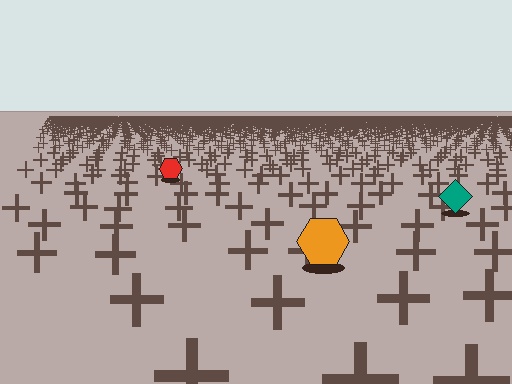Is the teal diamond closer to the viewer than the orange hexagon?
No. The orange hexagon is closer — you can tell from the texture gradient: the ground texture is coarser near it.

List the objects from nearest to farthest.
From nearest to farthest: the orange hexagon, the teal diamond, the red hexagon.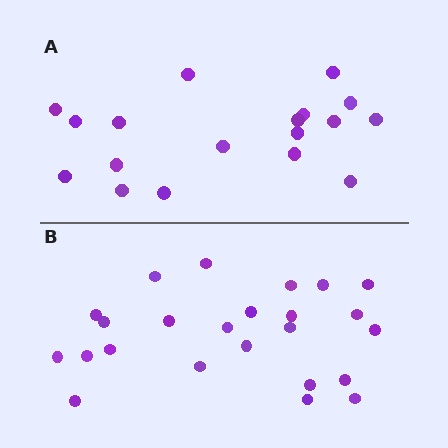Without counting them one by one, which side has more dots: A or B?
Region B (the bottom region) has more dots.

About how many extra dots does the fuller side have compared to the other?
Region B has about 6 more dots than region A.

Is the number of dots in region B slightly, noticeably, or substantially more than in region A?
Region B has noticeably more, but not dramatically so. The ratio is roughly 1.3 to 1.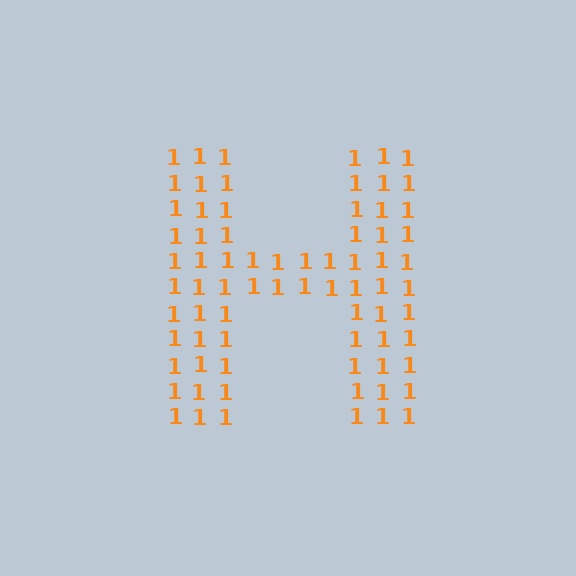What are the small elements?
The small elements are digit 1's.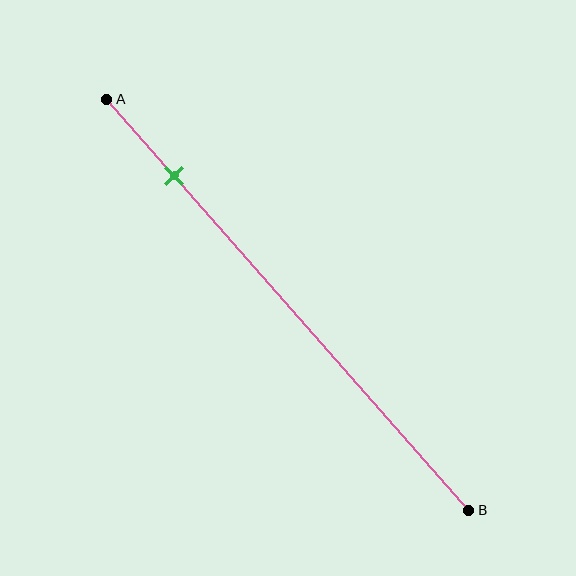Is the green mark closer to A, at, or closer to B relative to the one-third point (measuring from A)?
The green mark is closer to point A than the one-third point of segment AB.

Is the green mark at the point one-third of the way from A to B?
No, the mark is at about 20% from A, not at the 33% one-third point.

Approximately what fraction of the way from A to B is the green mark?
The green mark is approximately 20% of the way from A to B.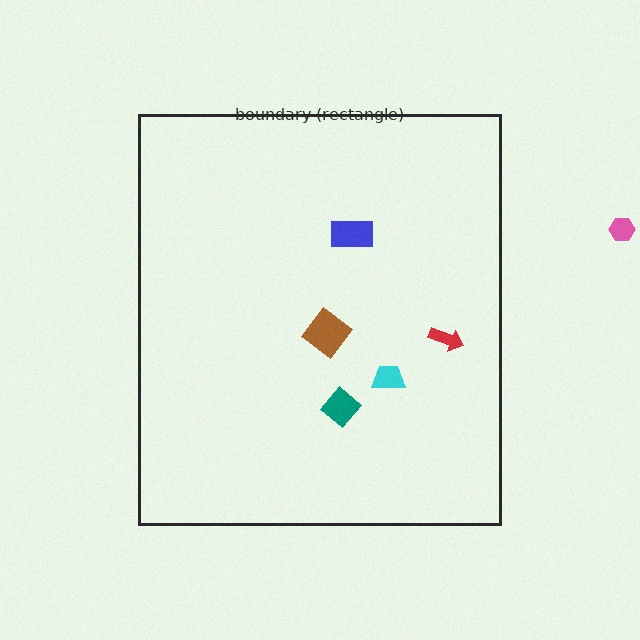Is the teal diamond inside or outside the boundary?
Inside.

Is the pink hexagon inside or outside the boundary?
Outside.